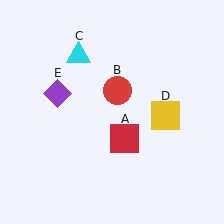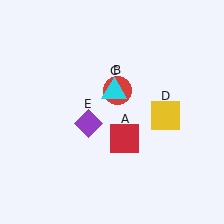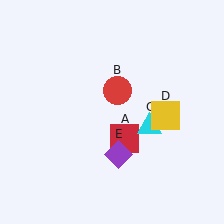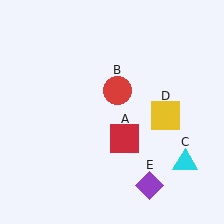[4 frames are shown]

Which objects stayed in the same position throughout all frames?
Red square (object A) and red circle (object B) and yellow square (object D) remained stationary.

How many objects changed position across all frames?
2 objects changed position: cyan triangle (object C), purple diamond (object E).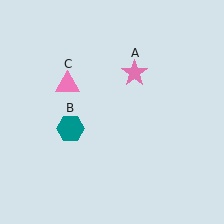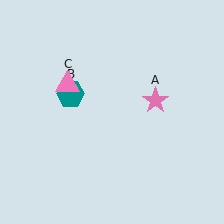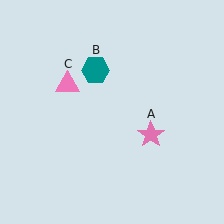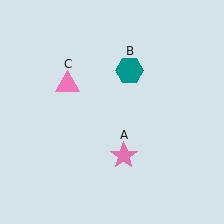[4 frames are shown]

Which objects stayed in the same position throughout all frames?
Pink triangle (object C) remained stationary.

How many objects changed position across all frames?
2 objects changed position: pink star (object A), teal hexagon (object B).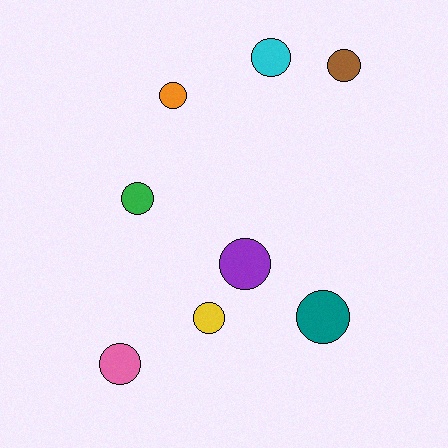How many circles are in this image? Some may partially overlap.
There are 8 circles.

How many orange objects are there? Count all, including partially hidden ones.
There is 1 orange object.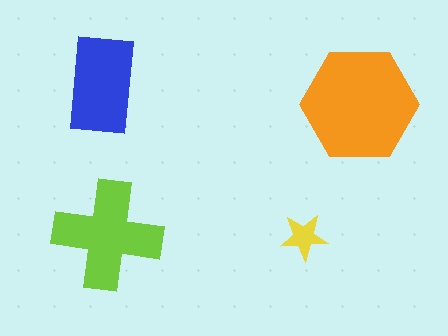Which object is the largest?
The orange hexagon.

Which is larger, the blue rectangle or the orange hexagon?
The orange hexagon.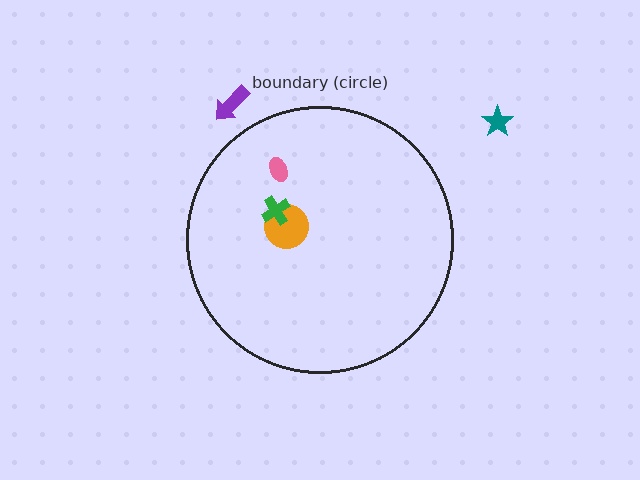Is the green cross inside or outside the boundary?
Inside.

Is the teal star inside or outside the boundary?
Outside.